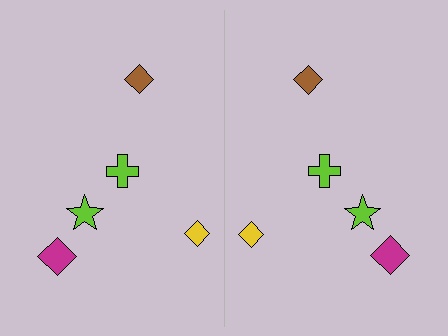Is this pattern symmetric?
Yes, this pattern has bilateral (reflection) symmetry.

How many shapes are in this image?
There are 10 shapes in this image.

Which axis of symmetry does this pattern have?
The pattern has a vertical axis of symmetry running through the center of the image.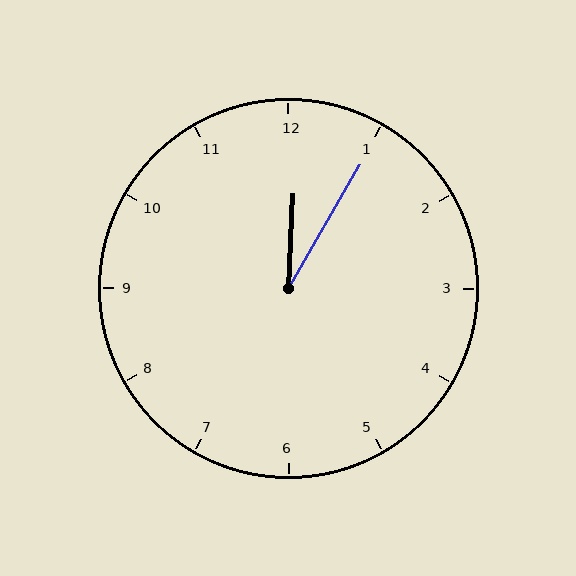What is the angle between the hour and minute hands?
Approximately 28 degrees.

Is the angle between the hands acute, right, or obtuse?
It is acute.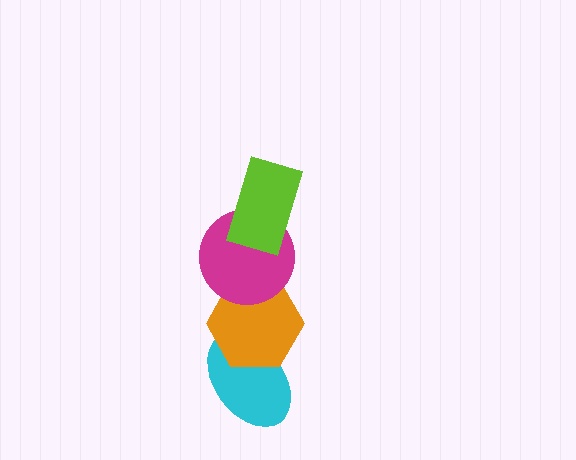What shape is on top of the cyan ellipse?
The orange hexagon is on top of the cyan ellipse.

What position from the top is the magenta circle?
The magenta circle is 2nd from the top.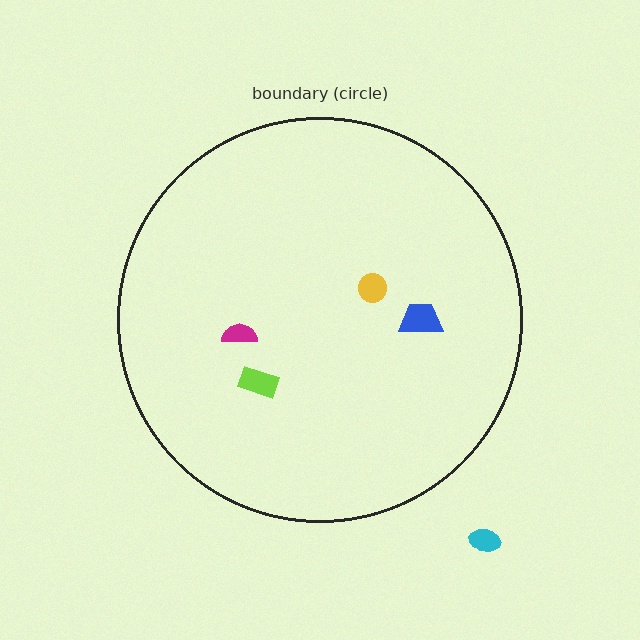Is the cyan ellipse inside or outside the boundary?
Outside.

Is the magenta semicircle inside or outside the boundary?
Inside.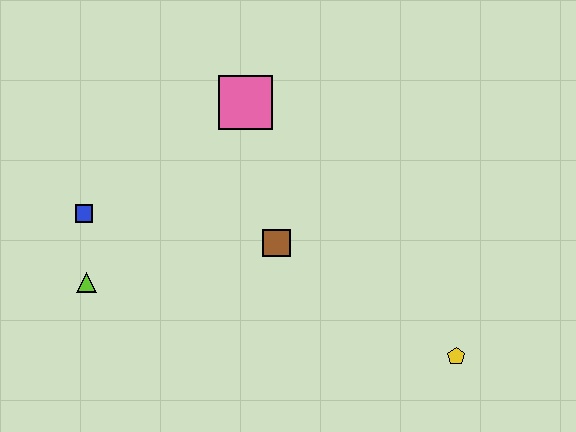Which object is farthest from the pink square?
The yellow pentagon is farthest from the pink square.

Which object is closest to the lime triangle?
The blue square is closest to the lime triangle.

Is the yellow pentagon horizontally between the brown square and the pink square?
No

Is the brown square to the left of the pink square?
No